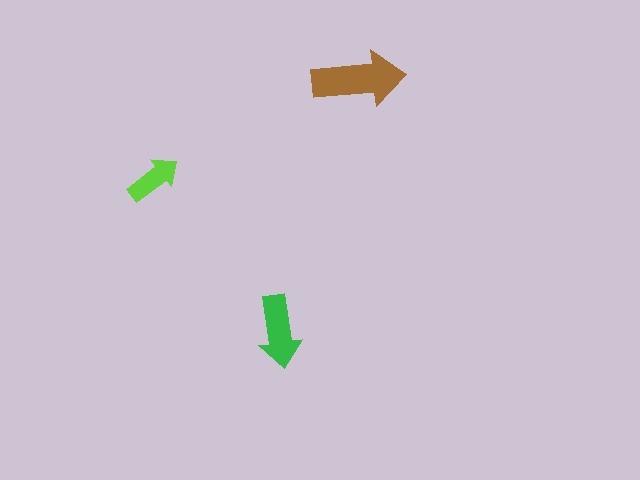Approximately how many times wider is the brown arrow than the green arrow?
About 1.5 times wider.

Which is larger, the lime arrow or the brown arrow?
The brown one.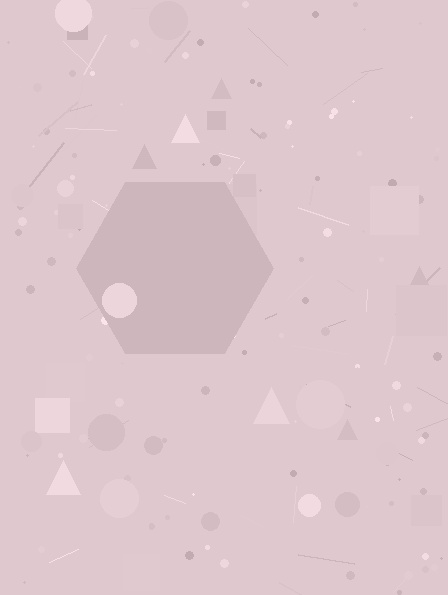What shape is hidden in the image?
A hexagon is hidden in the image.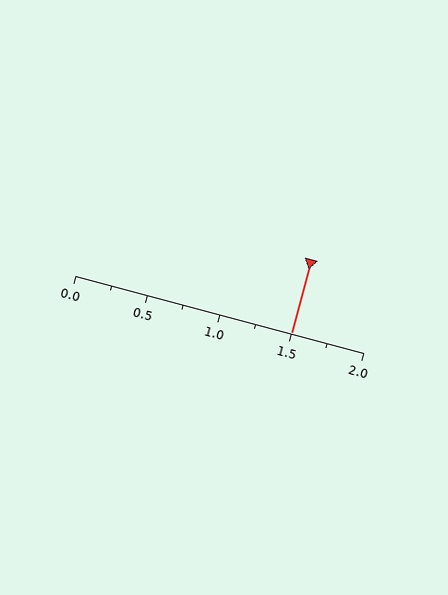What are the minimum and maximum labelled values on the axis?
The axis runs from 0.0 to 2.0.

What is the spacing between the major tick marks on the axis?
The major ticks are spaced 0.5 apart.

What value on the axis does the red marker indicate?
The marker indicates approximately 1.5.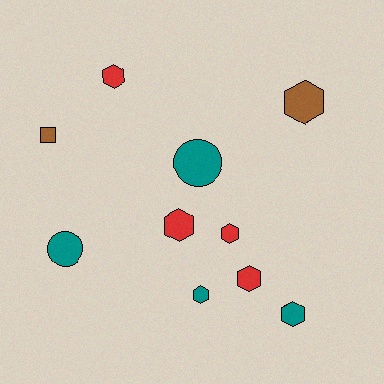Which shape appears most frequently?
Hexagon, with 7 objects.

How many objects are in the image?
There are 10 objects.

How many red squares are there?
There are no red squares.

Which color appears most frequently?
Red, with 4 objects.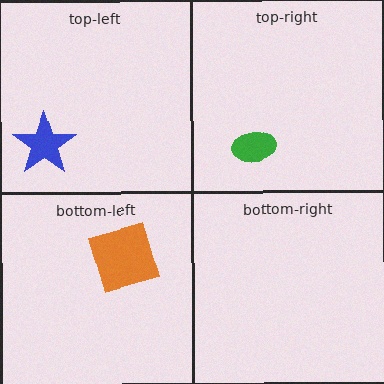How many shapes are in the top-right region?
1.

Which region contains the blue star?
The top-left region.